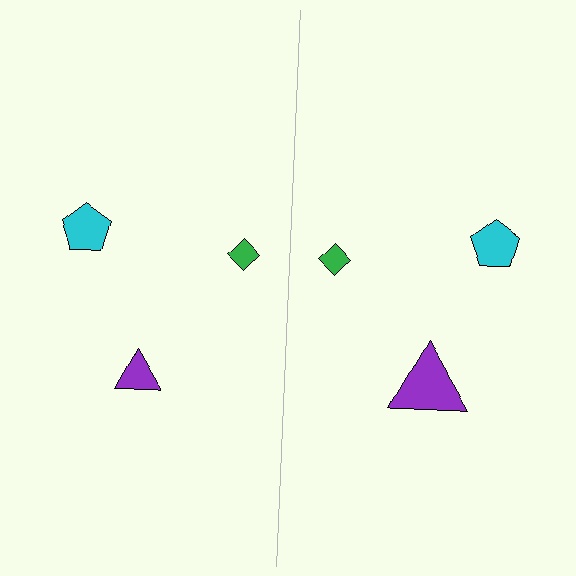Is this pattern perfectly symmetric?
No, the pattern is not perfectly symmetric. The purple triangle on the right side has a different size than its mirror counterpart.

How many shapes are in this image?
There are 6 shapes in this image.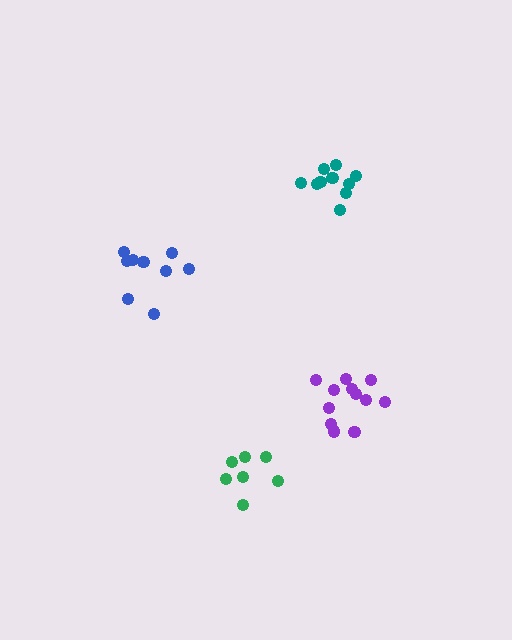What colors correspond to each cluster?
The clusters are colored: teal, purple, blue, green.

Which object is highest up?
The teal cluster is topmost.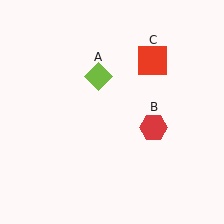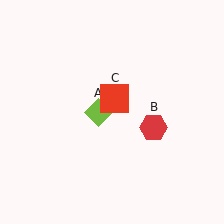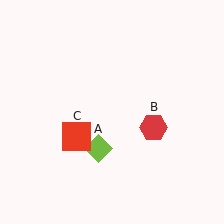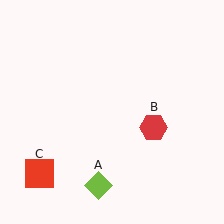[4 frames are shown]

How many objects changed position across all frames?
2 objects changed position: lime diamond (object A), red square (object C).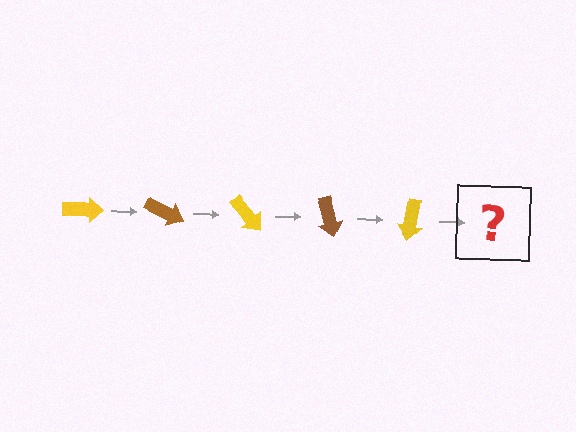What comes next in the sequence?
The next element should be a brown arrow, rotated 125 degrees from the start.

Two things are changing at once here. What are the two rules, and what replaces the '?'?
The two rules are that it rotates 25 degrees each step and the color cycles through yellow and brown. The '?' should be a brown arrow, rotated 125 degrees from the start.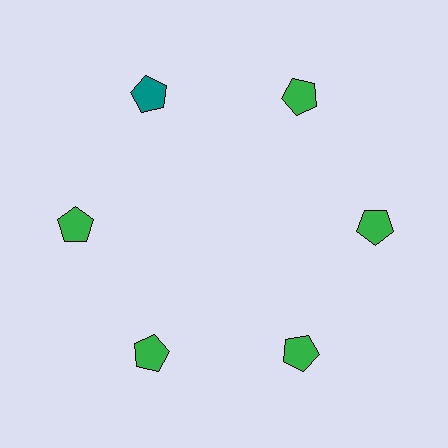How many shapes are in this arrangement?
There are 6 shapes arranged in a ring pattern.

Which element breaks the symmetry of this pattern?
The teal pentagon at roughly the 11 o'clock position breaks the symmetry. All other shapes are green pentagons.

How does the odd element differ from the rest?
It has a different color: teal instead of green.